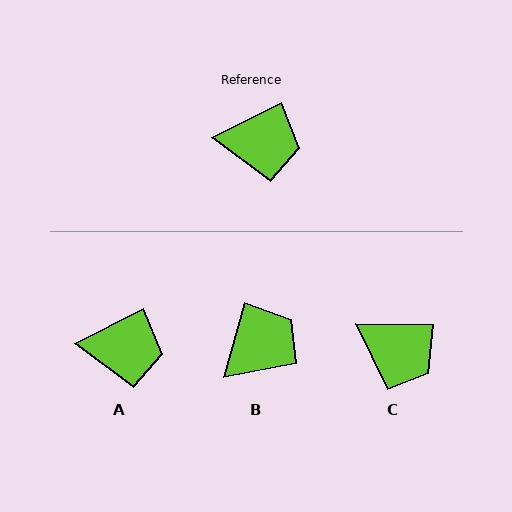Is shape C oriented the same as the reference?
No, it is off by about 28 degrees.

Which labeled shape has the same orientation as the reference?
A.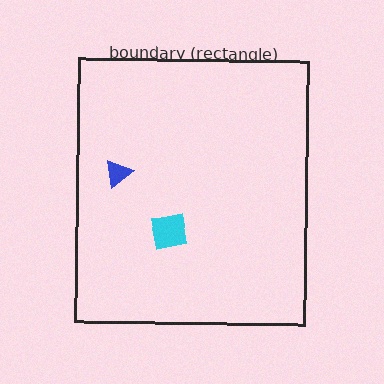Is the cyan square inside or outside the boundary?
Inside.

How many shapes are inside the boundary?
2 inside, 0 outside.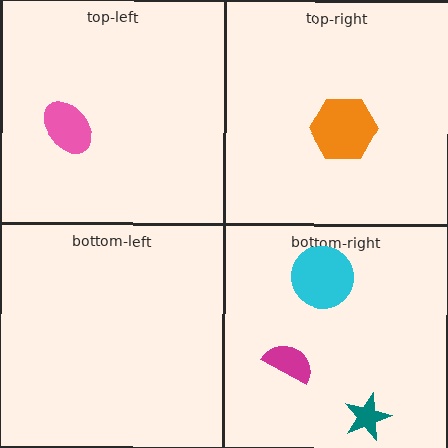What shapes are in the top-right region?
The orange hexagon.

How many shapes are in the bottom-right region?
3.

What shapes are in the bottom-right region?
The teal star, the magenta semicircle, the cyan circle.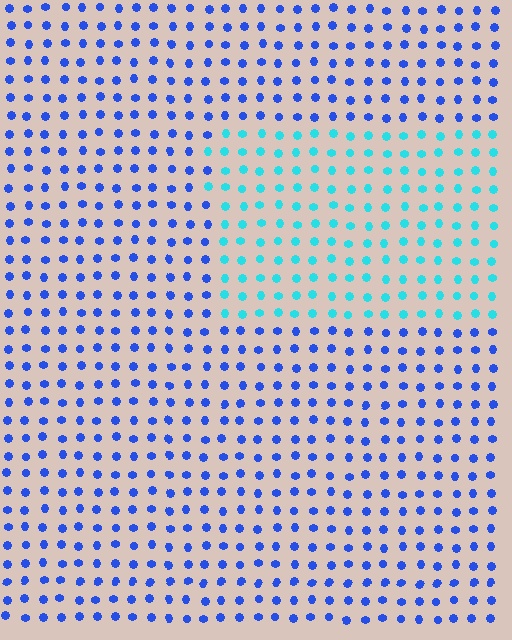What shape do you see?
I see a rectangle.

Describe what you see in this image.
The image is filled with small blue elements in a uniform arrangement. A rectangle-shaped region is visible where the elements are tinted to a slightly different hue, forming a subtle color boundary.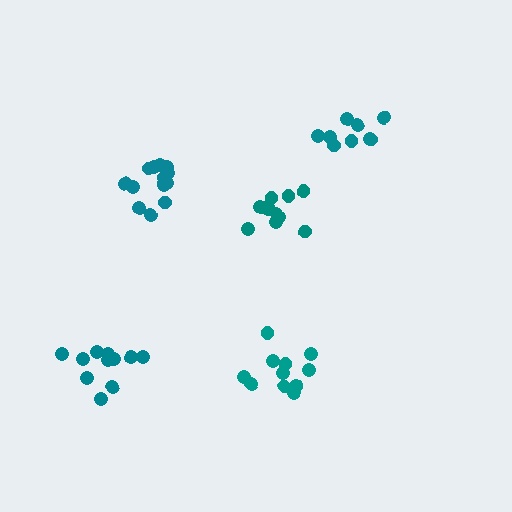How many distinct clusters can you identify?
There are 5 distinct clusters.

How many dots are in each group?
Group 1: 9 dots, Group 2: 11 dots, Group 3: 14 dots, Group 4: 11 dots, Group 5: 12 dots (57 total).